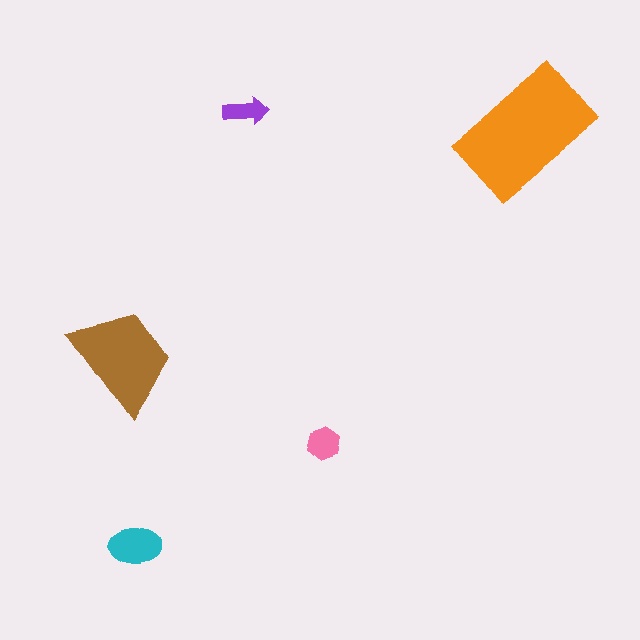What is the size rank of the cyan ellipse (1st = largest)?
3rd.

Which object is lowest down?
The cyan ellipse is bottommost.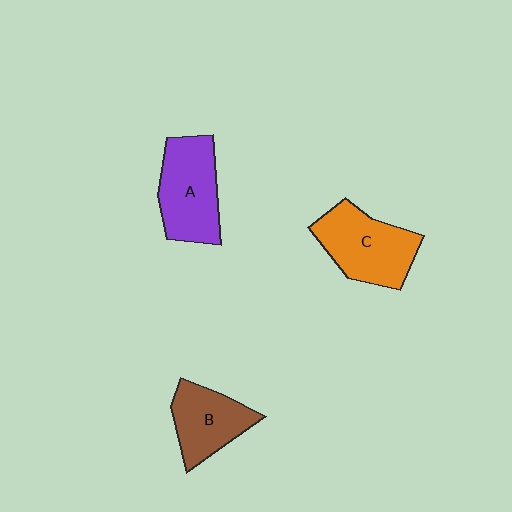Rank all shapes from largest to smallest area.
From largest to smallest: C (orange), A (purple), B (brown).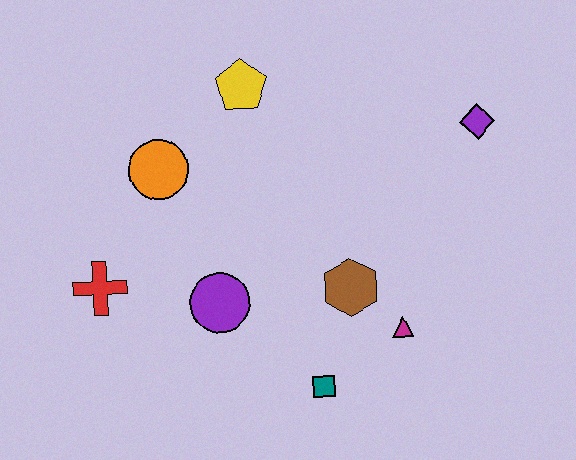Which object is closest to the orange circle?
The yellow pentagon is closest to the orange circle.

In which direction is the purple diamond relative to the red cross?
The purple diamond is to the right of the red cross.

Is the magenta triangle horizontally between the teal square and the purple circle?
No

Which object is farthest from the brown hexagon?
The red cross is farthest from the brown hexagon.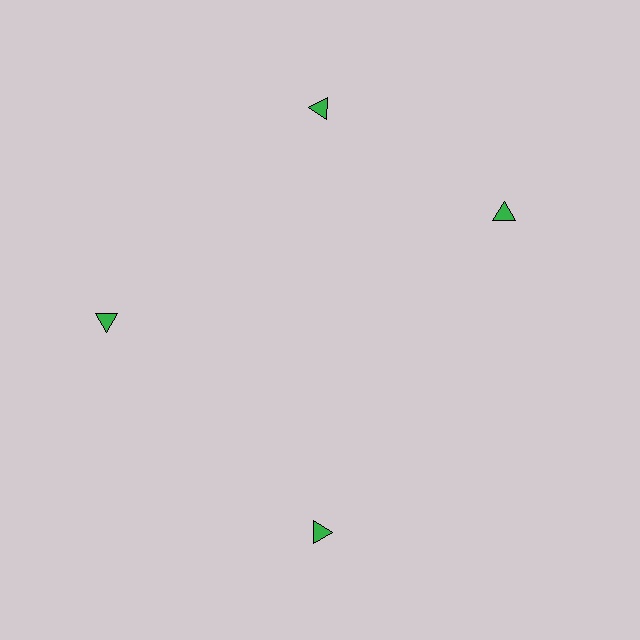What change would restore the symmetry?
The symmetry would be restored by rotating it back into even spacing with its neighbors so that all 4 triangles sit at equal angles and equal distance from the center.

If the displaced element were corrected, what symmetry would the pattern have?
It would have 4-fold rotational symmetry — the pattern would map onto itself every 90 degrees.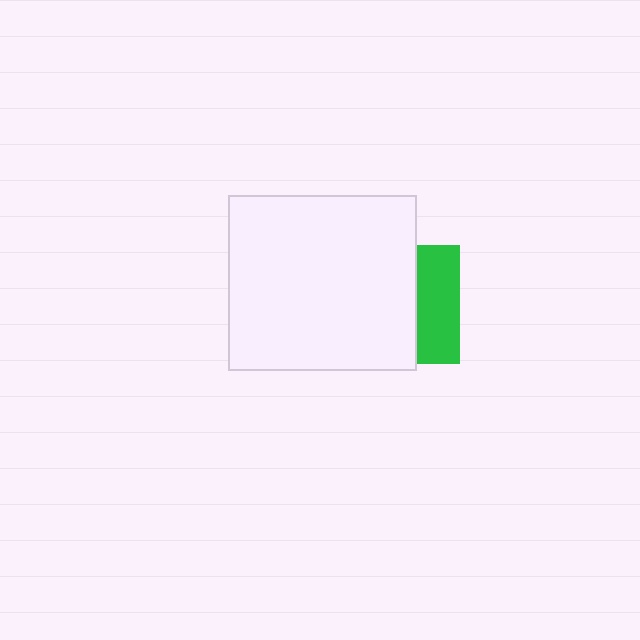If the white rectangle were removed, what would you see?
You would see the complete green square.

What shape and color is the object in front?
The object in front is a white rectangle.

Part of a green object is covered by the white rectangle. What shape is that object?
It is a square.